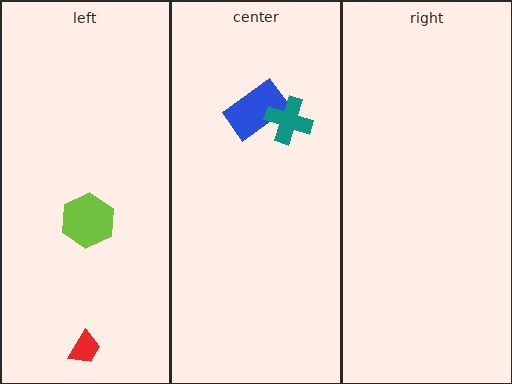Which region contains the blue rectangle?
The center region.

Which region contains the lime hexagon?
The left region.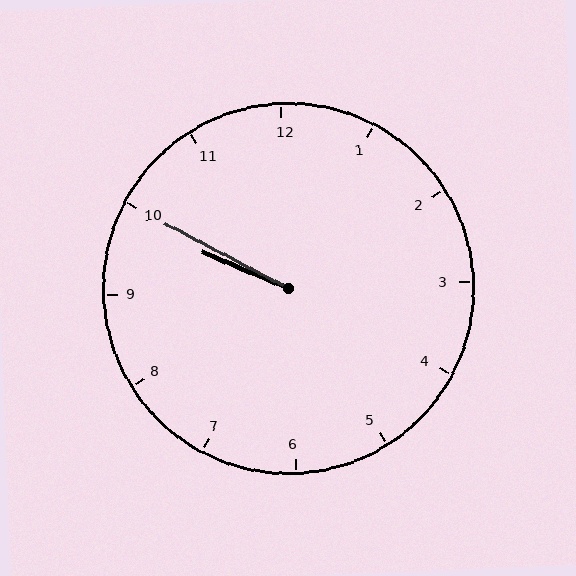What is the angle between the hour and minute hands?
Approximately 5 degrees.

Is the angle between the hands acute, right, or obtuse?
It is acute.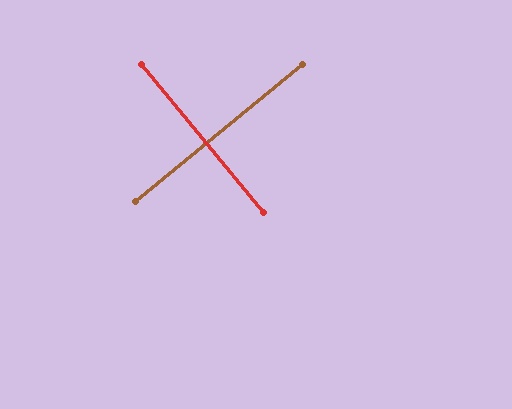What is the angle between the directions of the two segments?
Approximately 90 degrees.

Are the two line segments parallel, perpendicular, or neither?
Perpendicular — they meet at approximately 90°.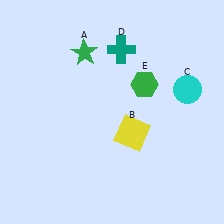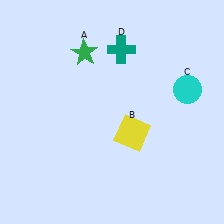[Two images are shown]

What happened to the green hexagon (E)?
The green hexagon (E) was removed in Image 2. It was in the top-right area of Image 1.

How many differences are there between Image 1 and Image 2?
There is 1 difference between the two images.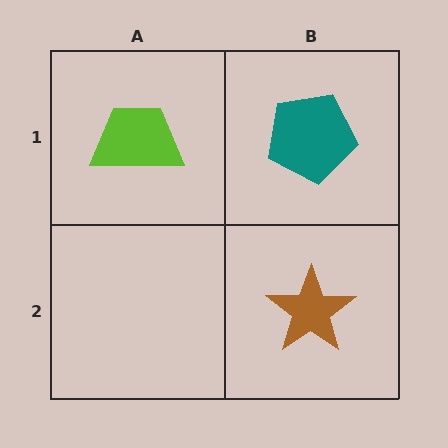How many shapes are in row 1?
2 shapes.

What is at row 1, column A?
A lime trapezoid.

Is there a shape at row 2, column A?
No, that cell is empty.